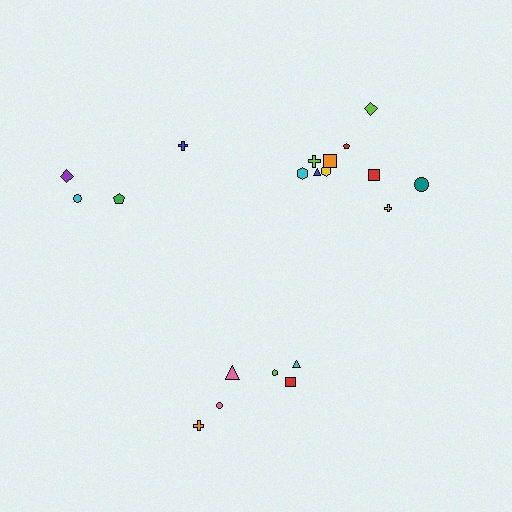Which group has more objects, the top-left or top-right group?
The top-right group.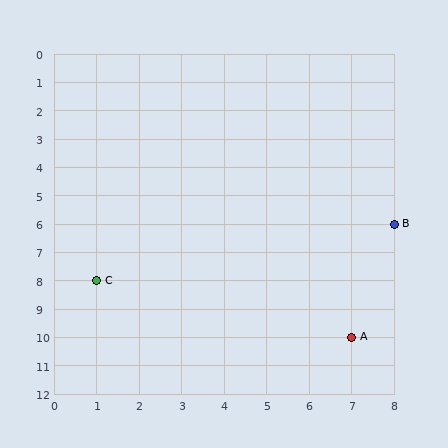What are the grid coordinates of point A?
Point A is at grid coordinates (7, 10).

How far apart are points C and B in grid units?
Points C and B are 7 columns and 2 rows apart (about 7.3 grid units diagonally).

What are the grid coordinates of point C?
Point C is at grid coordinates (1, 8).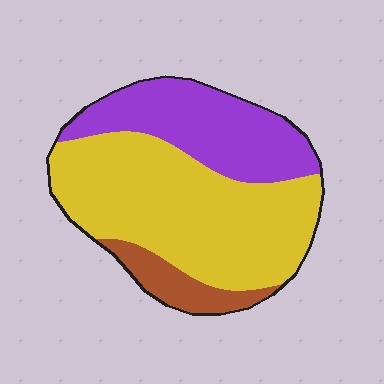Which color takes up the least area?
Brown, at roughly 10%.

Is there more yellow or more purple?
Yellow.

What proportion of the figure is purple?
Purple takes up about one third (1/3) of the figure.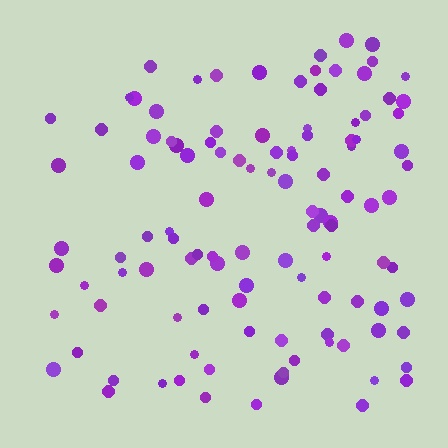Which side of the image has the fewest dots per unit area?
The left.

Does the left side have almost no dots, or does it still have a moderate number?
Still a moderate number, just noticeably fewer than the right.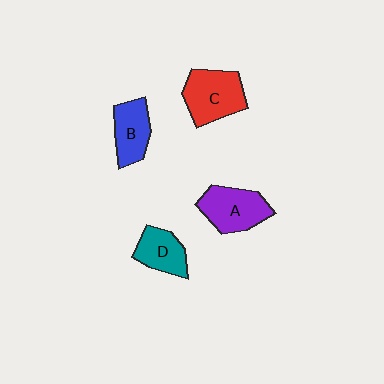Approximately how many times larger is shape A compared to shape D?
Approximately 1.3 times.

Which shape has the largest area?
Shape C (red).